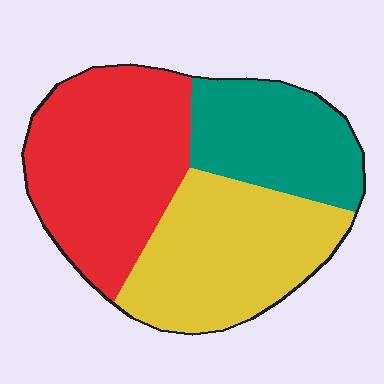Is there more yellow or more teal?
Yellow.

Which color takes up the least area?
Teal, at roughly 25%.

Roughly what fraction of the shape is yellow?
Yellow takes up about one third (1/3) of the shape.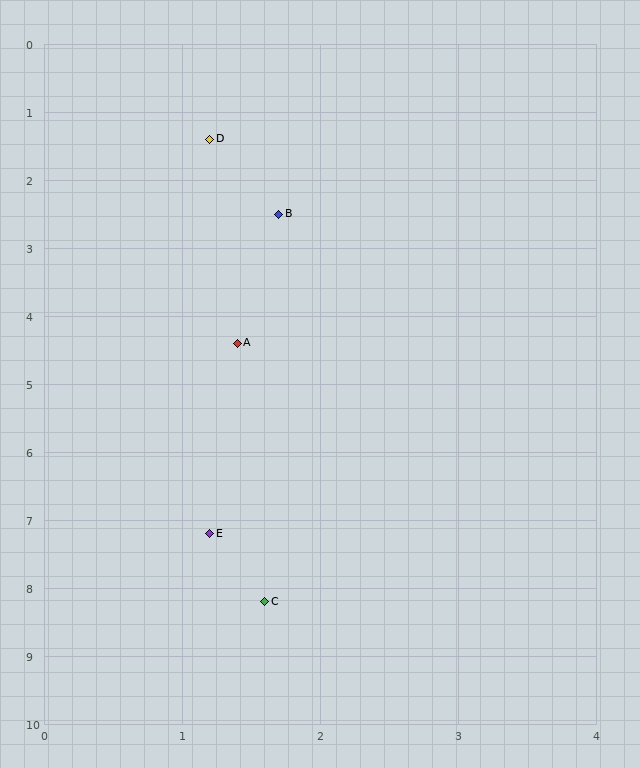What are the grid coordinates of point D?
Point D is at approximately (1.2, 1.4).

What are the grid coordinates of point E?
Point E is at approximately (1.2, 7.2).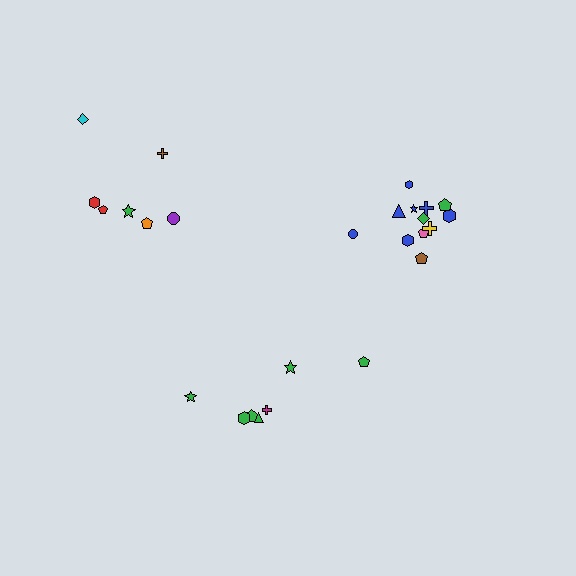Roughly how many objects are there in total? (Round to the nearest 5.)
Roughly 25 objects in total.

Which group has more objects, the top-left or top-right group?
The top-right group.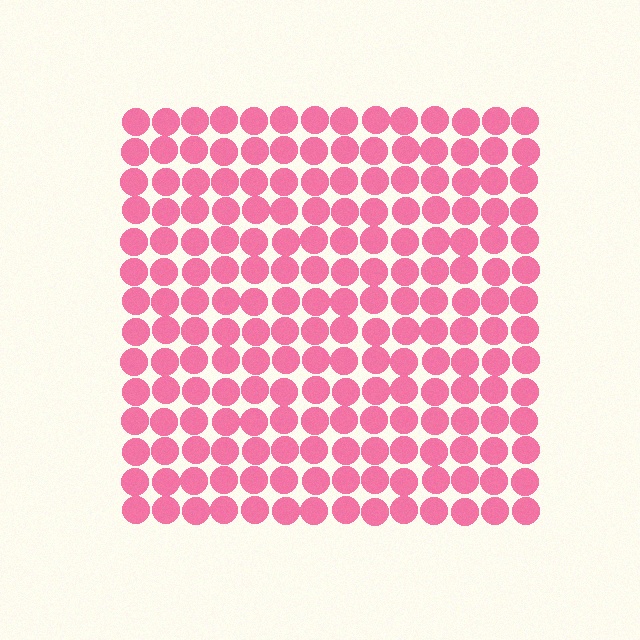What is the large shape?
The large shape is a square.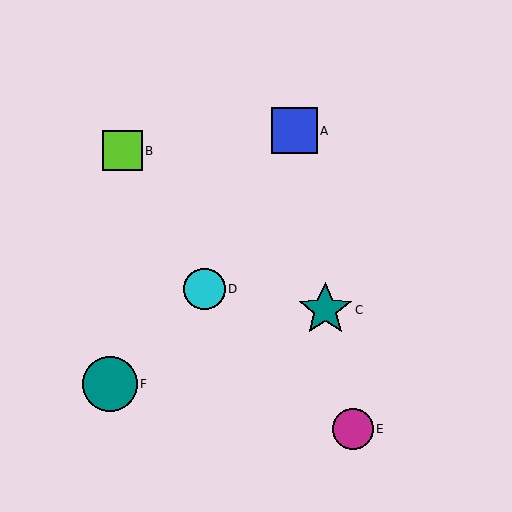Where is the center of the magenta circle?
The center of the magenta circle is at (353, 429).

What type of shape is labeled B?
Shape B is a lime square.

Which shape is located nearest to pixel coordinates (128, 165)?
The lime square (labeled B) at (122, 151) is nearest to that location.